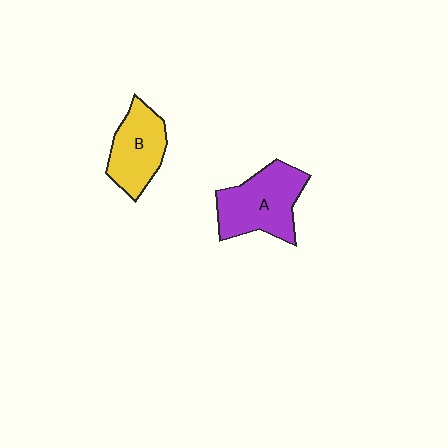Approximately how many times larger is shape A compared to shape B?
Approximately 1.3 times.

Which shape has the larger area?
Shape A (purple).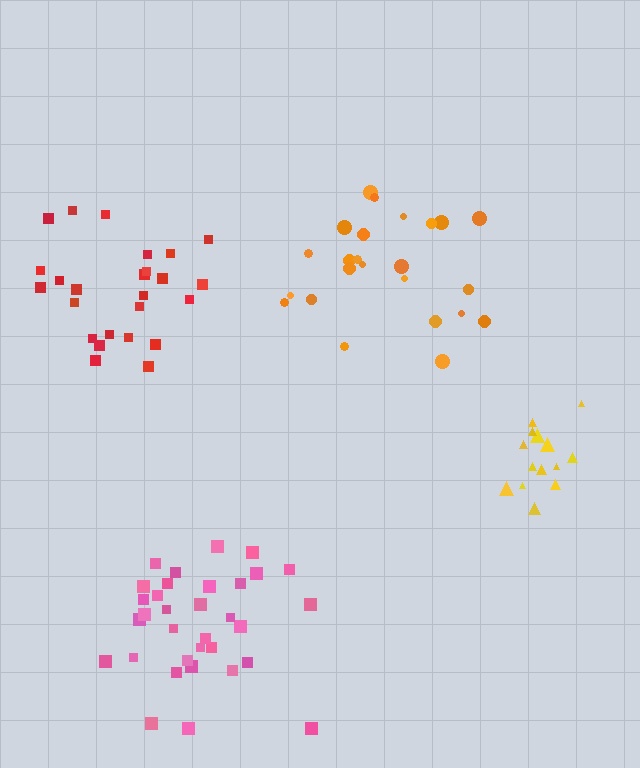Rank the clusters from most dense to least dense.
yellow, pink, red, orange.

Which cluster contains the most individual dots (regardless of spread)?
Pink (33).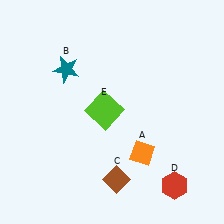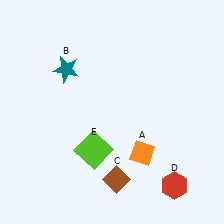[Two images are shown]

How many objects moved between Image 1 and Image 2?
1 object moved between the two images.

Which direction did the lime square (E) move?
The lime square (E) moved down.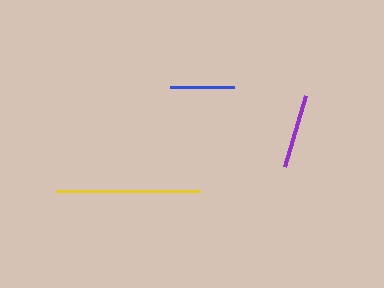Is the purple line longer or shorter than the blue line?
The purple line is longer than the blue line.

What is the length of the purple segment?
The purple segment is approximately 73 pixels long.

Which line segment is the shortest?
The blue line is the shortest at approximately 64 pixels.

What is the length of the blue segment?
The blue segment is approximately 64 pixels long.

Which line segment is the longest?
The yellow line is the longest at approximately 144 pixels.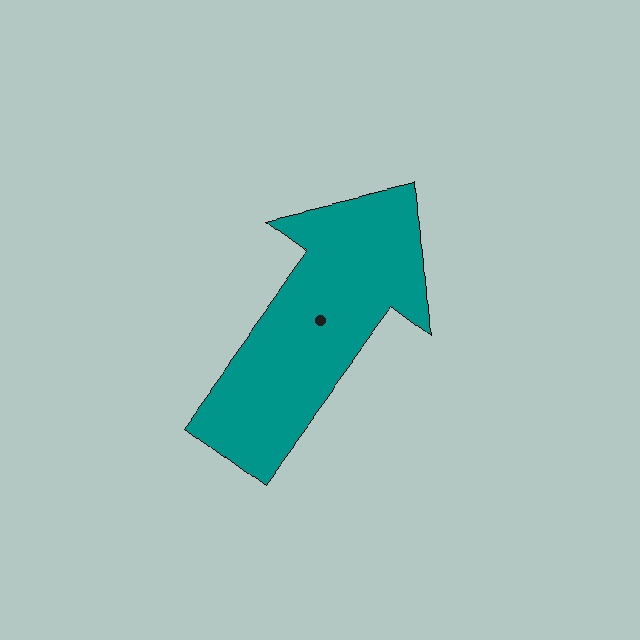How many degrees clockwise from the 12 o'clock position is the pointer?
Approximately 37 degrees.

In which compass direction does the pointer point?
Northeast.